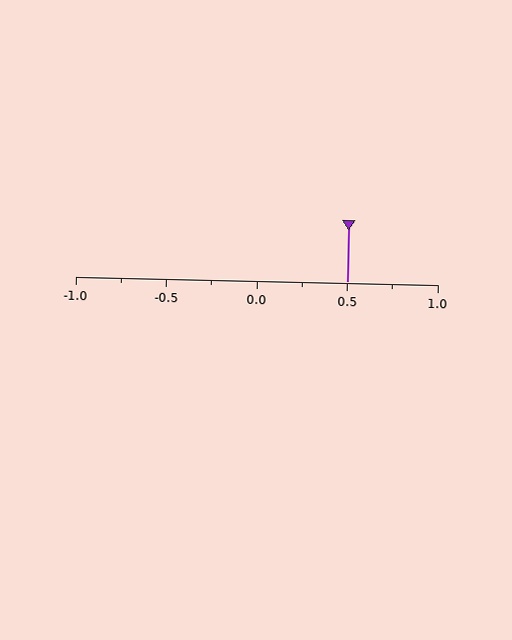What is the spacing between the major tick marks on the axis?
The major ticks are spaced 0.5 apart.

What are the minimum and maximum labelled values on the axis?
The axis runs from -1.0 to 1.0.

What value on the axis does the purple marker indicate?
The marker indicates approximately 0.5.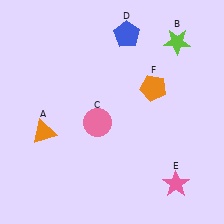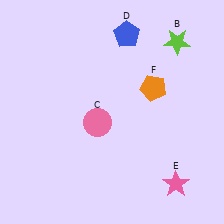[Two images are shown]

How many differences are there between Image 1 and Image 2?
There is 1 difference between the two images.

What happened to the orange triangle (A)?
The orange triangle (A) was removed in Image 2. It was in the bottom-left area of Image 1.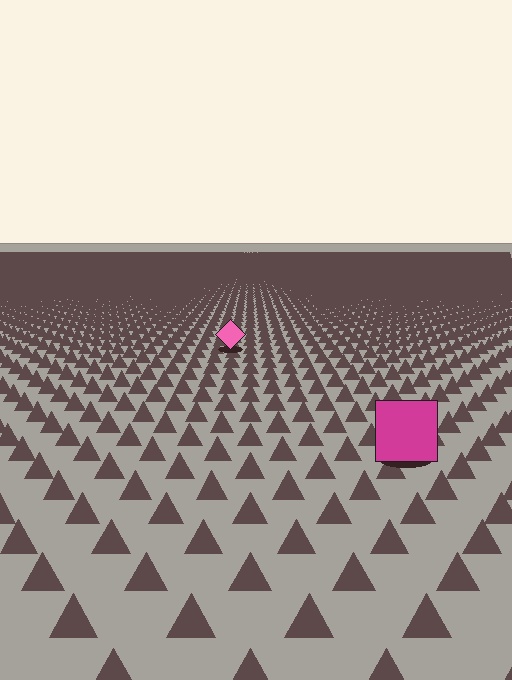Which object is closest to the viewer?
The magenta square is closest. The texture marks near it are larger and more spread out.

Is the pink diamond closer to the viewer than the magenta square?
No. The magenta square is closer — you can tell from the texture gradient: the ground texture is coarser near it.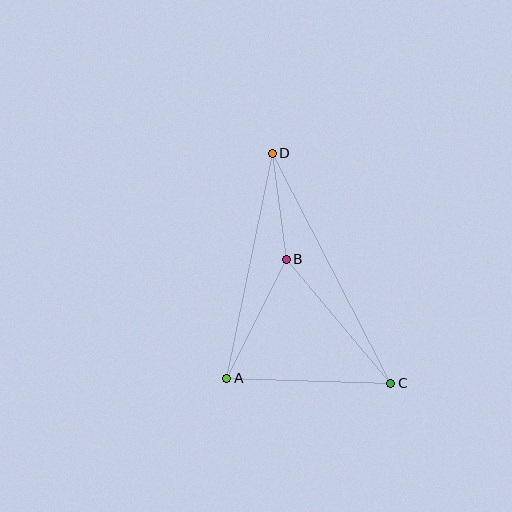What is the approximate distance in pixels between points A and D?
The distance between A and D is approximately 229 pixels.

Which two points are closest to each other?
Points B and D are closest to each other.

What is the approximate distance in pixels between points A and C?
The distance between A and C is approximately 164 pixels.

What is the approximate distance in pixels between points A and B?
The distance between A and B is approximately 133 pixels.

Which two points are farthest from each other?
Points C and D are farthest from each other.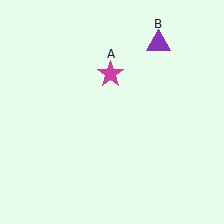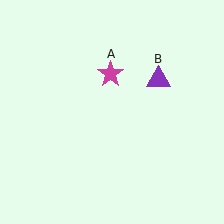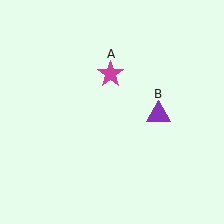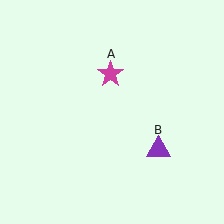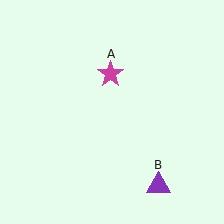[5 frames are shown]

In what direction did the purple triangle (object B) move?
The purple triangle (object B) moved down.